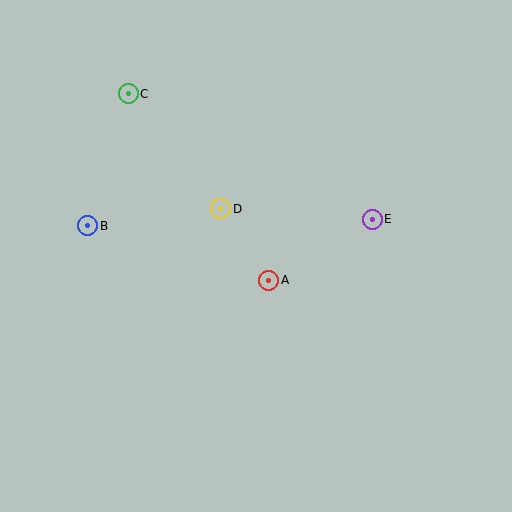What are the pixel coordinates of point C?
Point C is at (128, 94).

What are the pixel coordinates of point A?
Point A is at (269, 280).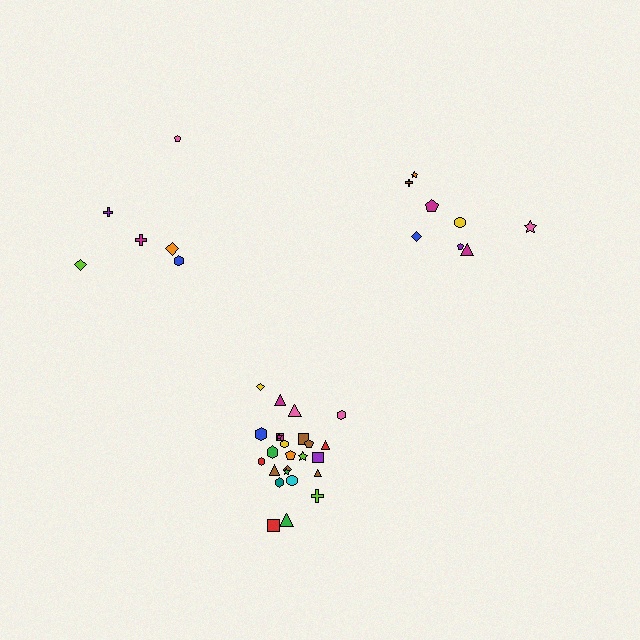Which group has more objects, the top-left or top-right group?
The top-right group.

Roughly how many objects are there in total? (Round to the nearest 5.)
Roughly 40 objects in total.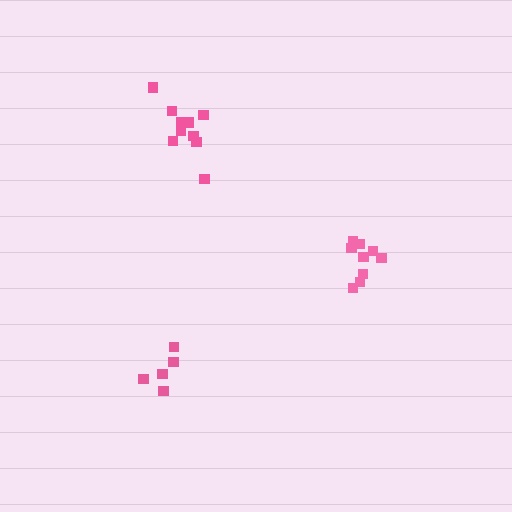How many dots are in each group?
Group 1: 9 dots, Group 2: 5 dots, Group 3: 11 dots (25 total).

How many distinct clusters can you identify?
There are 3 distinct clusters.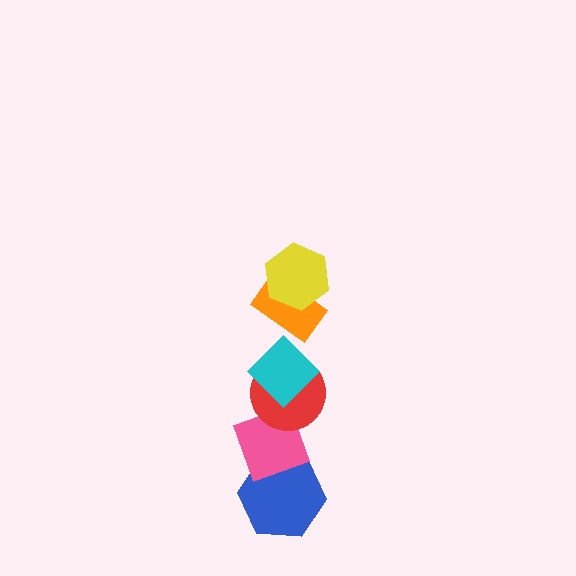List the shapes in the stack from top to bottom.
From top to bottom: the yellow hexagon, the orange rectangle, the cyan diamond, the red circle, the pink diamond, the blue hexagon.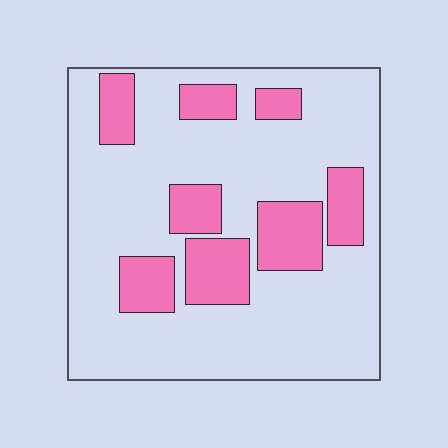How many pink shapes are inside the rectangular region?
8.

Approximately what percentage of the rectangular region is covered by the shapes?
Approximately 25%.